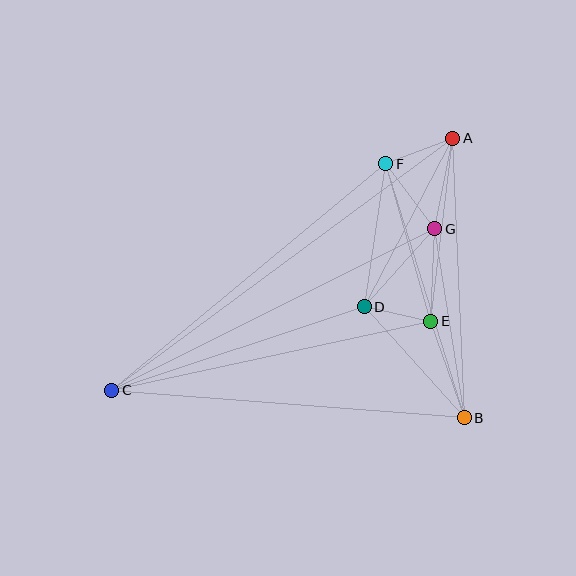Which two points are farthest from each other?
Points A and C are farthest from each other.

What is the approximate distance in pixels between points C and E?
The distance between C and E is approximately 326 pixels.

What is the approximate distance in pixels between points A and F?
The distance between A and F is approximately 72 pixels.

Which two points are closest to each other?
Points D and E are closest to each other.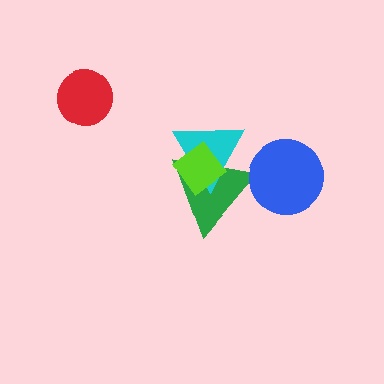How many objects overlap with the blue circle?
1 object overlaps with the blue circle.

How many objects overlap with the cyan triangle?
2 objects overlap with the cyan triangle.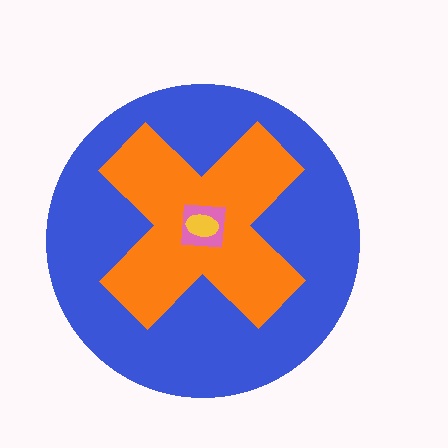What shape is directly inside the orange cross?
The pink square.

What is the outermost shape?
The blue circle.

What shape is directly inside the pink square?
The yellow ellipse.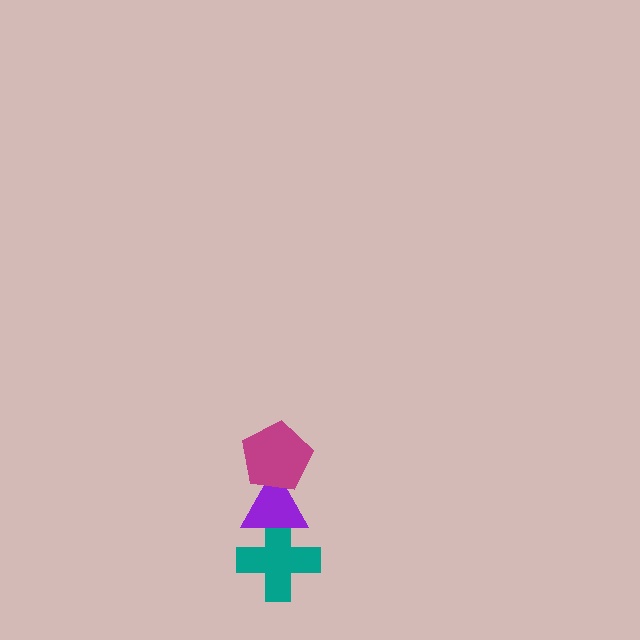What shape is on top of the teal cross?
The purple triangle is on top of the teal cross.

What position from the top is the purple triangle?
The purple triangle is 2nd from the top.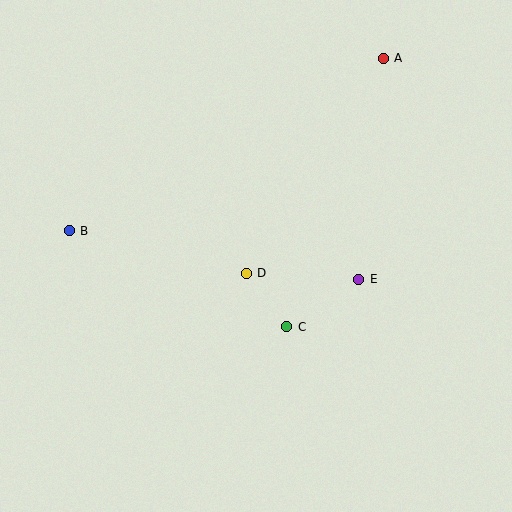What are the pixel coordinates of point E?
Point E is at (359, 279).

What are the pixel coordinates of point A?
Point A is at (383, 58).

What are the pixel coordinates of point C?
Point C is at (287, 327).